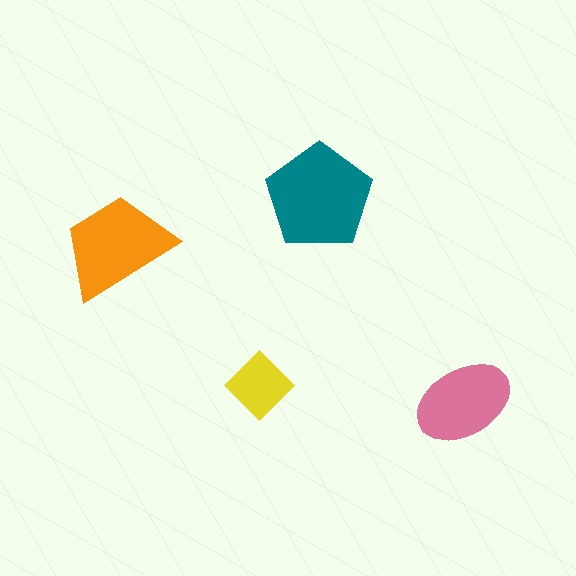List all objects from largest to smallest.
The teal pentagon, the orange trapezoid, the pink ellipse, the yellow diamond.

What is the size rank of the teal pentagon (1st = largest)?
1st.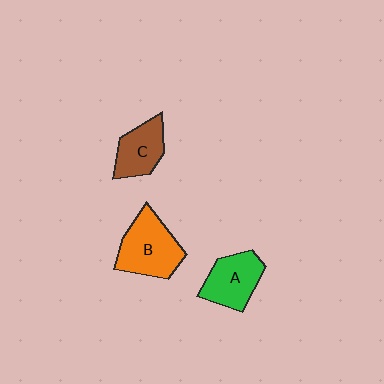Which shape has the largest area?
Shape B (orange).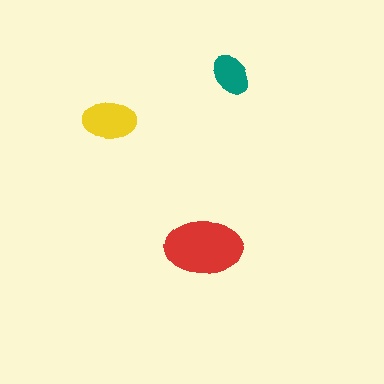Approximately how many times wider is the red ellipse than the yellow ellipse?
About 1.5 times wider.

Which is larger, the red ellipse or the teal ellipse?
The red one.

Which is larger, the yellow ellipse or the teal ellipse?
The yellow one.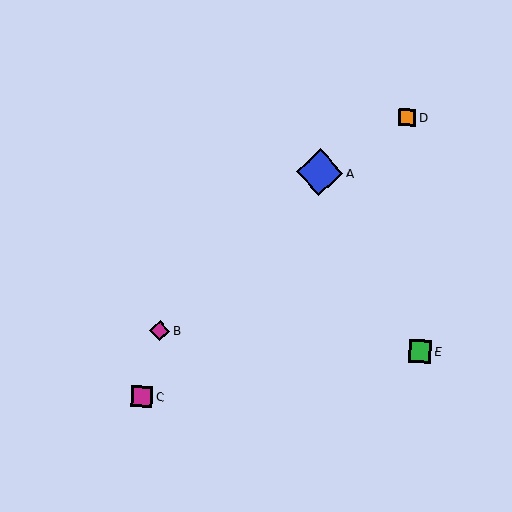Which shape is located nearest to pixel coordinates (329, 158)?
The blue diamond (labeled A) at (320, 172) is nearest to that location.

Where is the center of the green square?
The center of the green square is at (420, 351).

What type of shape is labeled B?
Shape B is a magenta diamond.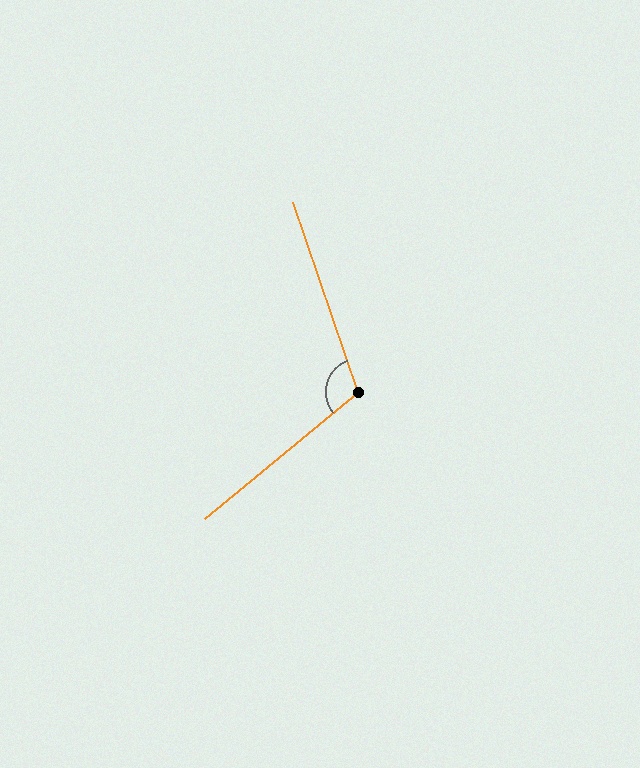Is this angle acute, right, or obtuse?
It is obtuse.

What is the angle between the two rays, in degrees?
Approximately 111 degrees.